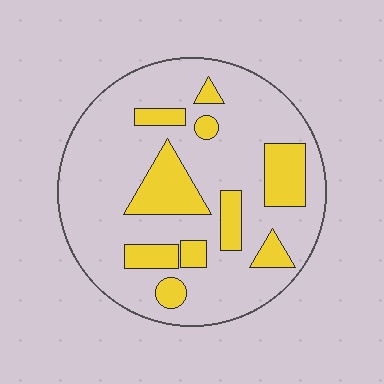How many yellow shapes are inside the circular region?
10.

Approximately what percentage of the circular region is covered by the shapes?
Approximately 25%.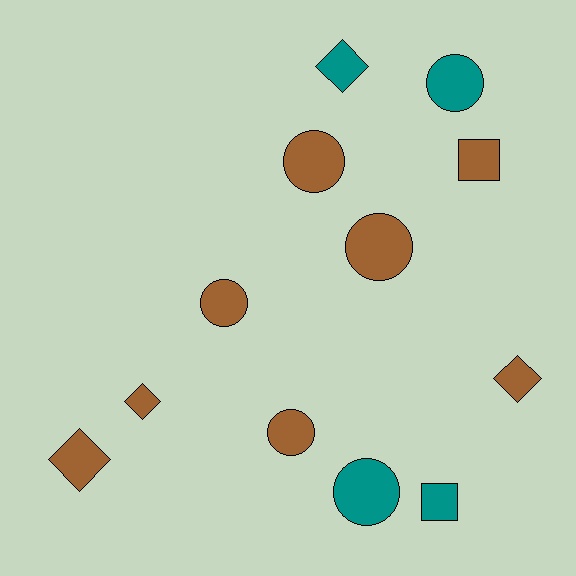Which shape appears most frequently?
Circle, with 6 objects.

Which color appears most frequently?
Brown, with 8 objects.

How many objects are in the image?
There are 12 objects.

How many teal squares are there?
There is 1 teal square.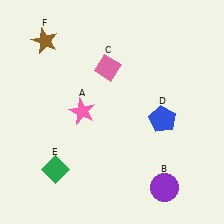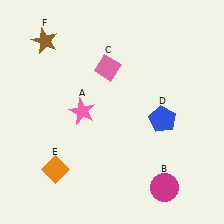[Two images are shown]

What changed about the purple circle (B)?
In Image 1, B is purple. In Image 2, it changed to magenta.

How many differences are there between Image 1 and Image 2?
There are 2 differences between the two images.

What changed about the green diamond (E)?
In Image 1, E is green. In Image 2, it changed to orange.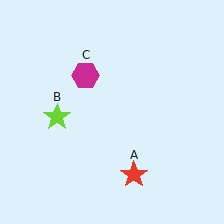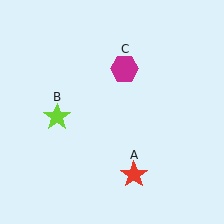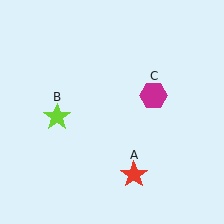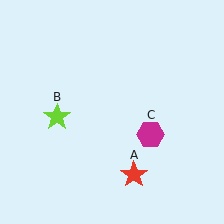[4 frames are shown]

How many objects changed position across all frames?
1 object changed position: magenta hexagon (object C).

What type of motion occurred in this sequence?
The magenta hexagon (object C) rotated clockwise around the center of the scene.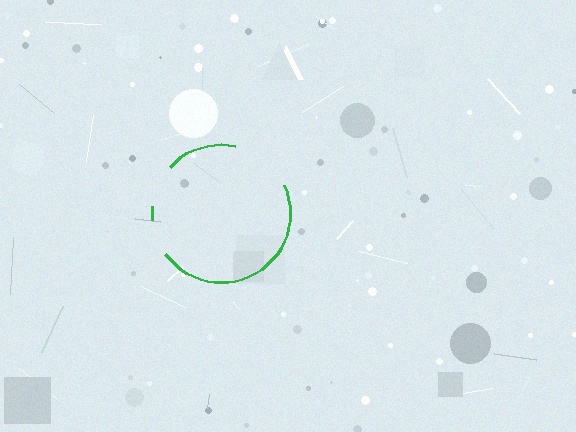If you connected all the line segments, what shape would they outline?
They would outline a circle.